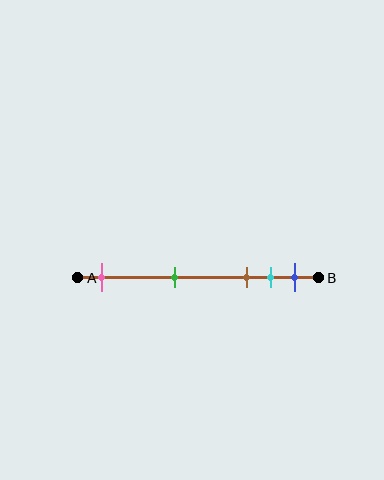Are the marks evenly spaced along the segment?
No, the marks are not evenly spaced.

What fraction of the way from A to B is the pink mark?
The pink mark is approximately 10% (0.1) of the way from A to B.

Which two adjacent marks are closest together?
The cyan and blue marks are the closest adjacent pair.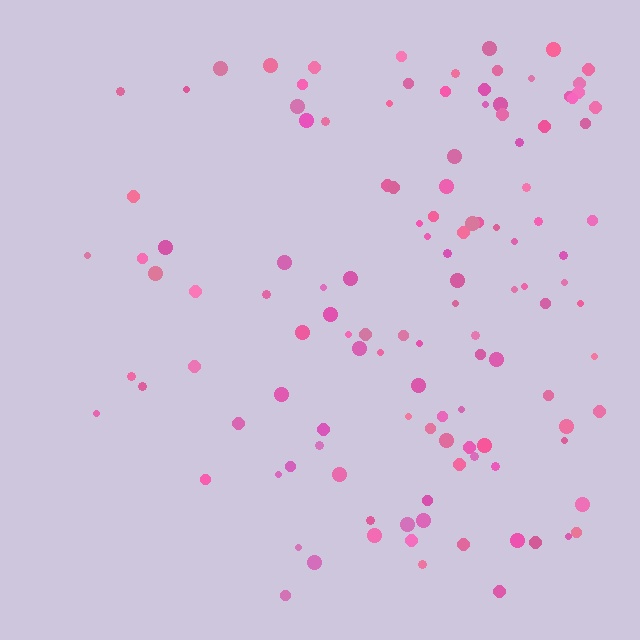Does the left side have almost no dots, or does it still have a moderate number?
Still a moderate number, just noticeably fewer than the right.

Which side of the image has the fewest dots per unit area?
The left.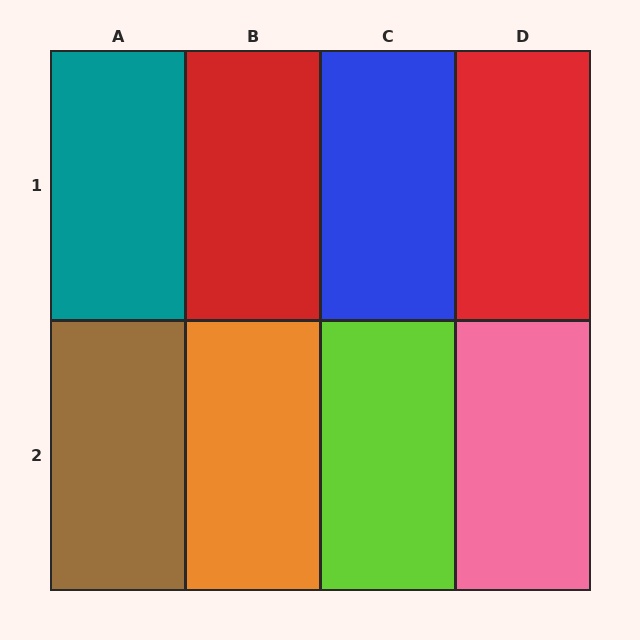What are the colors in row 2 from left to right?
Brown, orange, lime, pink.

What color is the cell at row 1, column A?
Teal.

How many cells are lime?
1 cell is lime.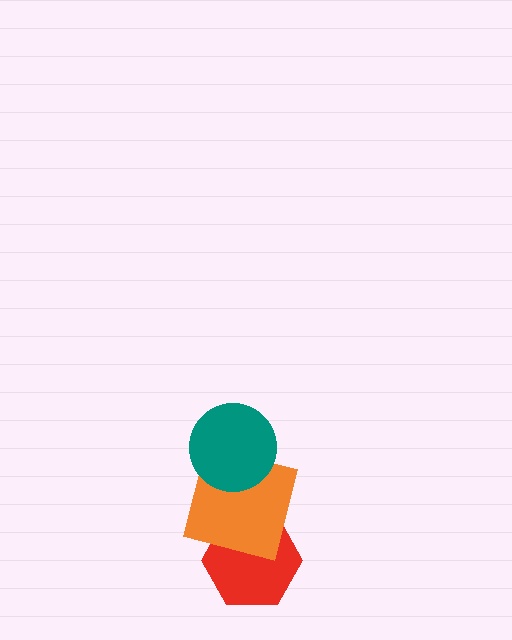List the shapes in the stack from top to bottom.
From top to bottom: the teal circle, the orange square, the red hexagon.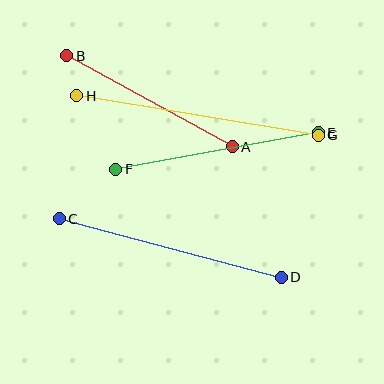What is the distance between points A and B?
The distance is approximately 189 pixels.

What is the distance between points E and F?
The distance is approximately 206 pixels.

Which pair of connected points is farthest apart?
Points G and H are farthest apart.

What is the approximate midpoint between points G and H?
The midpoint is at approximately (198, 116) pixels.